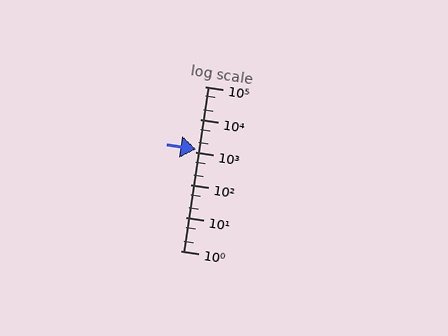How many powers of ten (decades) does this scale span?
The scale spans 5 decades, from 1 to 100000.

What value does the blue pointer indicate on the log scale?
The pointer indicates approximately 1200.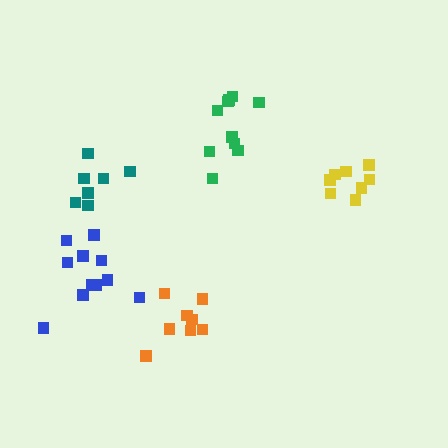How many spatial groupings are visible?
There are 5 spatial groupings.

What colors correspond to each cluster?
The clusters are colored: orange, yellow, blue, green, teal.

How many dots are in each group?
Group 1: 8 dots, Group 2: 8 dots, Group 3: 11 dots, Group 4: 10 dots, Group 5: 7 dots (44 total).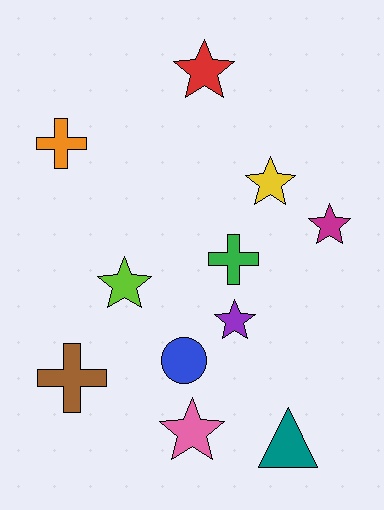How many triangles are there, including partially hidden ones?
There is 1 triangle.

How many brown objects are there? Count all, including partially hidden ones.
There is 1 brown object.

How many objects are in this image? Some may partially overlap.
There are 11 objects.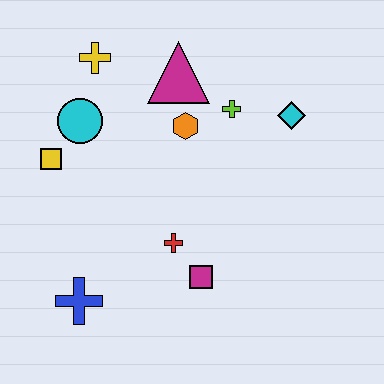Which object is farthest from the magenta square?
The yellow cross is farthest from the magenta square.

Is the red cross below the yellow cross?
Yes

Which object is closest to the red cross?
The magenta square is closest to the red cross.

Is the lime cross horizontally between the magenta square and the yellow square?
No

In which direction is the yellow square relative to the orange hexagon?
The yellow square is to the left of the orange hexagon.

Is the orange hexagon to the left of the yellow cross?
No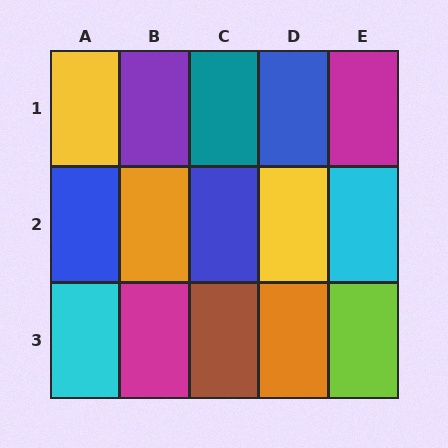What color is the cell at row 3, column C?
Brown.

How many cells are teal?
1 cell is teal.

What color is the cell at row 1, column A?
Yellow.